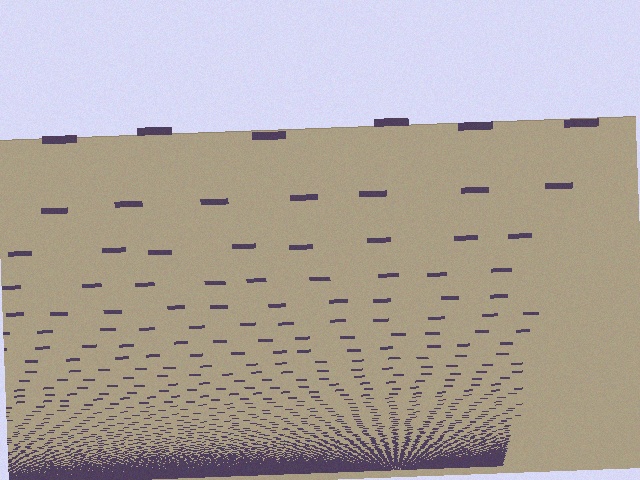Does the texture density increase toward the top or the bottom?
Density increases toward the bottom.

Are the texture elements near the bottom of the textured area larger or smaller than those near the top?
Smaller. The gradient is inverted — elements near the bottom are smaller and denser.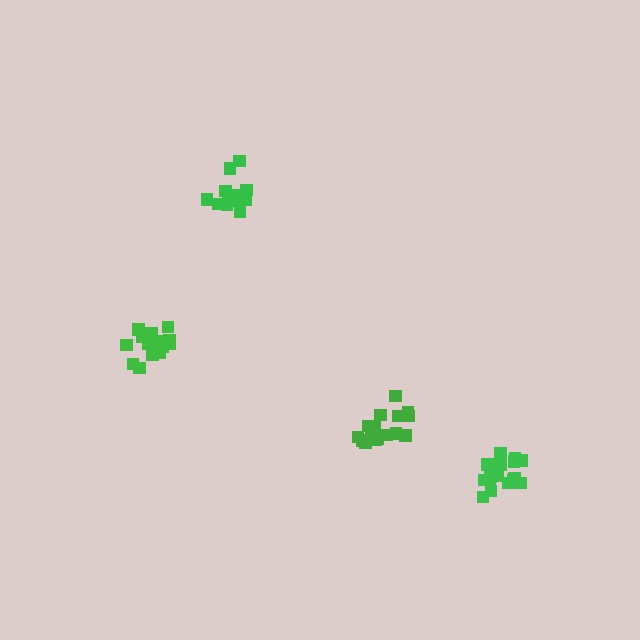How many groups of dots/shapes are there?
There are 4 groups.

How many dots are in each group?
Group 1: 17 dots, Group 2: 19 dots, Group 3: 18 dots, Group 4: 15 dots (69 total).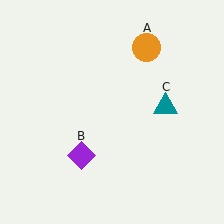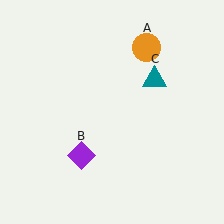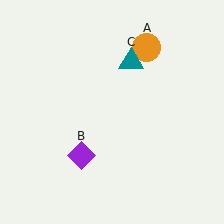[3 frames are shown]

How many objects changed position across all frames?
1 object changed position: teal triangle (object C).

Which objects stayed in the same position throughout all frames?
Orange circle (object A) and purple diamond (object B) remained stationary.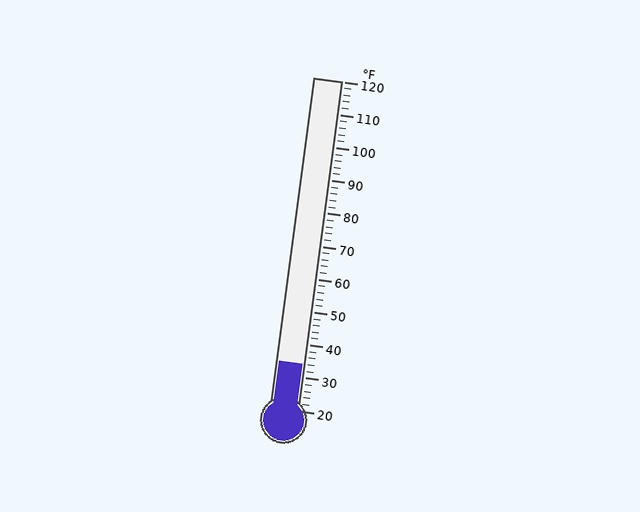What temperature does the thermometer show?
The thermometer shows approximately 34°F.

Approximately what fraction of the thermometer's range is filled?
The thermometer is filled to approximately 15% of its range.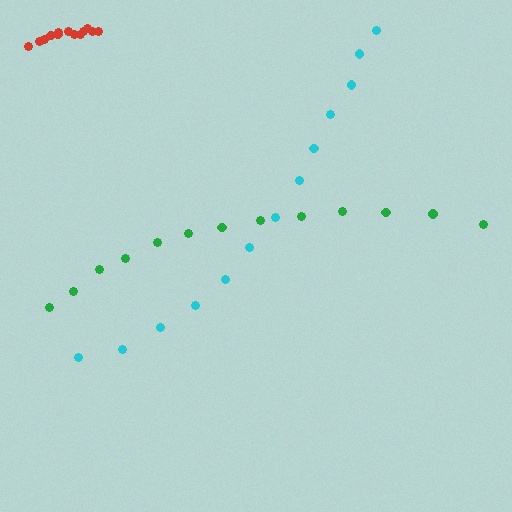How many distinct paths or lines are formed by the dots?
There are 3 distinct paths.